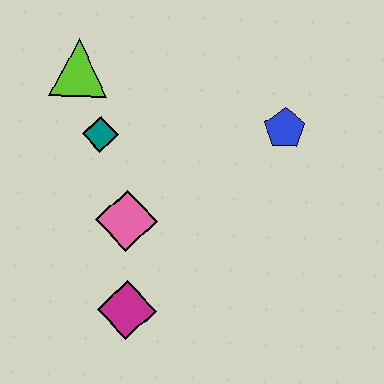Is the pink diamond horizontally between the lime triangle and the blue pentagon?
Yes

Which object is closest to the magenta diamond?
The pink diamond is closest to the magenta diamond.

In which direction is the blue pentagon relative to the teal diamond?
The blue pentagon is to the right of the teal diamond.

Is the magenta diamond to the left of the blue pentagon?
Yes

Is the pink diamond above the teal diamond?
No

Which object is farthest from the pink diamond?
The blue pentagon is farthest from the pink diamond.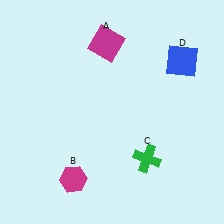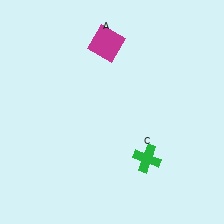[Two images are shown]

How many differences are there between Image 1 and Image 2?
There are 2 differences between the two images.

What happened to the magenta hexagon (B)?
The magenta hexagon (B) was removed in Image 2. It was in the bottom-left area of Image 1.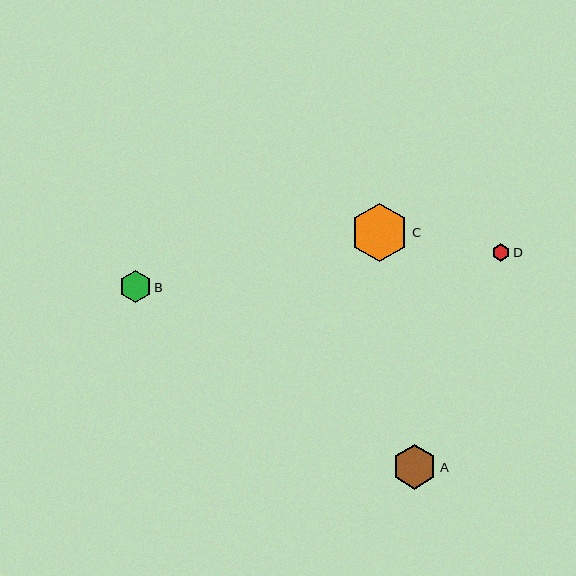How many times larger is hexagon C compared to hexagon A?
Hexagon C is approximately 1.3 times the size of hexagon A.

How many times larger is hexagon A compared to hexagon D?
Hexagon A is approximately 2.6 times the size of hexagon D.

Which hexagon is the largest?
Hexagon C is the largest with a size of approximately 58 pixels.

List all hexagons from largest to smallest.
From largest to smallest: C, A, B, D.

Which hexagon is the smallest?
Hexagon D is the smallest with a size of approximately 17 pixels.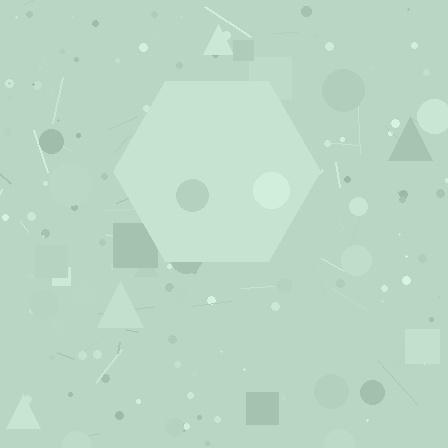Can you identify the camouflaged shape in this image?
The camouflaged shape is a hexagon.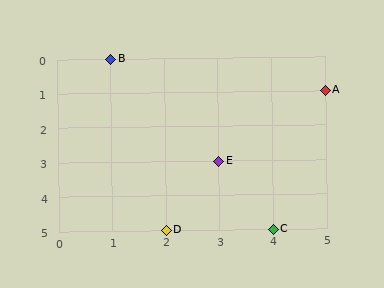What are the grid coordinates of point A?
Point A is at grid coordinates (5, 1).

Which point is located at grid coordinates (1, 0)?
Point B is at (1, 0).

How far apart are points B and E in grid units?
Points B and E are 2 columns and 3 rows apart (about 3.6 grid units diagonally).